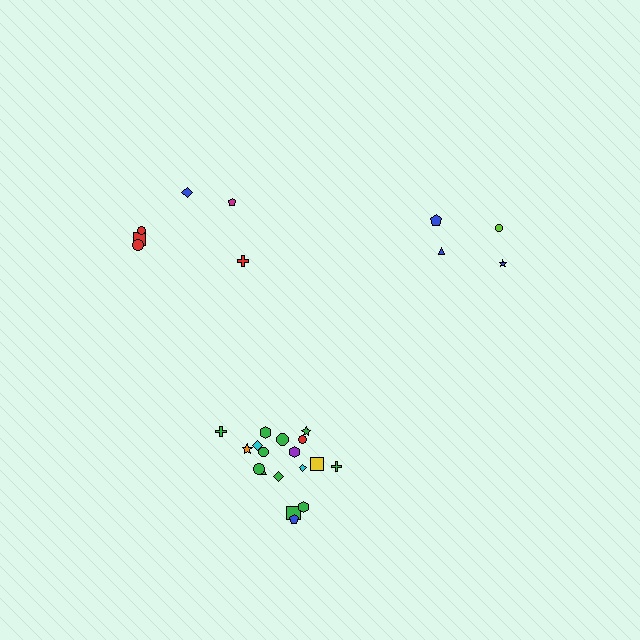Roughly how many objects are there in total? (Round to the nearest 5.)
Roughly 30 objects in total.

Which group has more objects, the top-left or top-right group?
The top-left group.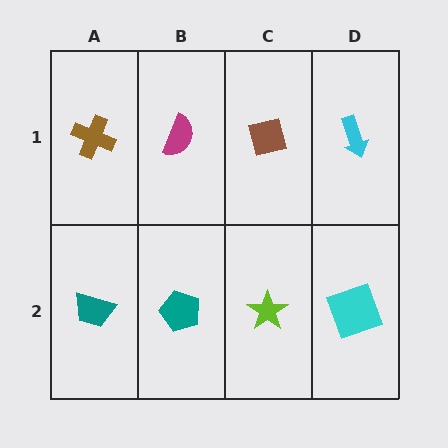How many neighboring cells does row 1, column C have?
3.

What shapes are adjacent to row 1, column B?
A teal pentagon (row 2, column B), a brown cross (row 1, column A), a brown square (row 1, column C).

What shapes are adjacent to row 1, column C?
A lime star (row 2, column C), a magenta semicircle (row 1, column B), a cyan arrow (row 1, column D).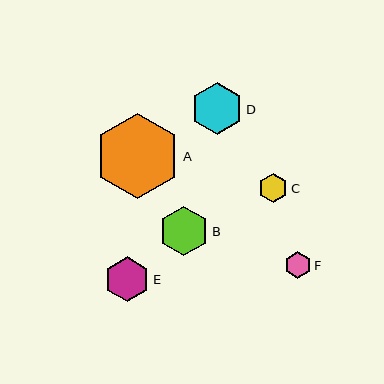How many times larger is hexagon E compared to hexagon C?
Hexagon E is approximately 1.5 times the size of hexagon C.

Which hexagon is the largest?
Hexagon A is the largest with a size of approximately 85 pixels.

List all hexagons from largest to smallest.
From largest to smallest: A, D, B, E, C, F.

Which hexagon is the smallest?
Hexagon F is the smallest with a size of approximately 27 pixels.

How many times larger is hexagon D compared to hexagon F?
Hexagon D is approximately 2.0 times the size of hexagon F.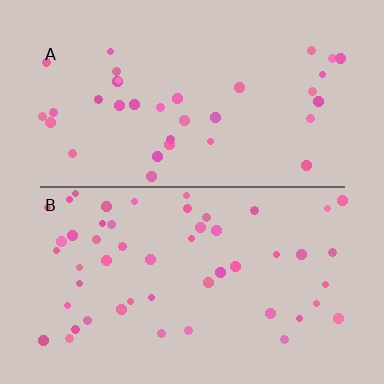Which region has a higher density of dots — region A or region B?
B (the bottom).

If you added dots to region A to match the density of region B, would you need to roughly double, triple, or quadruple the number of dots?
Approximately double.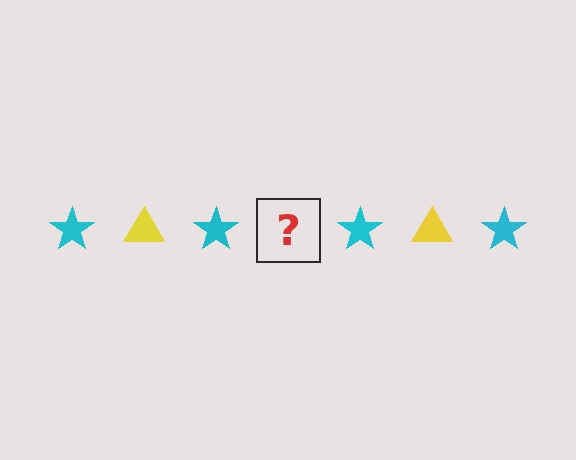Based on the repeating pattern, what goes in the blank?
The blank should be a yellow triangle.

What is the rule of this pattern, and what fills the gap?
The rule is that the pattern alternates between cyan star and yellow triangle. The gap should be filled with a yellow triangle.